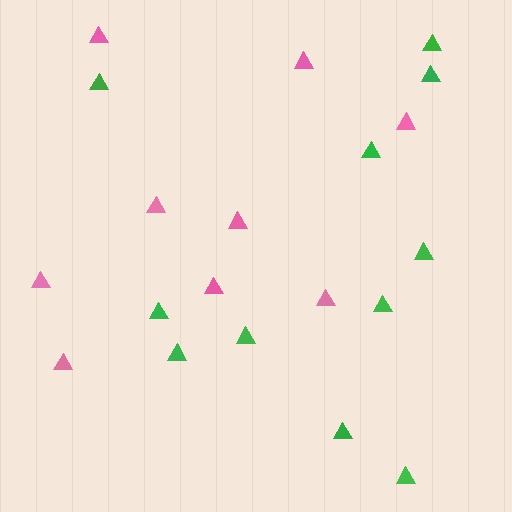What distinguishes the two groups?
There are 2 groups: one group of green triangles (11) and one group of pink triangles (9).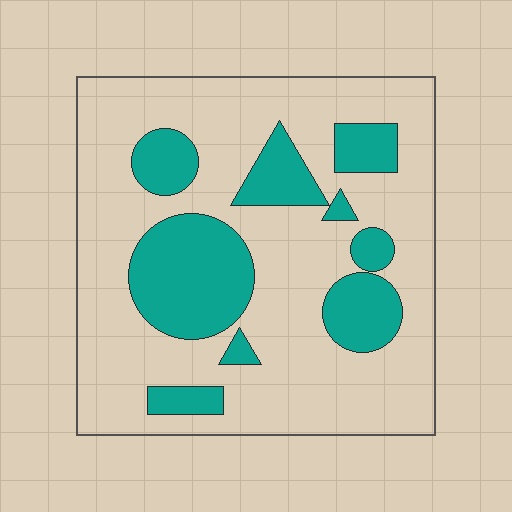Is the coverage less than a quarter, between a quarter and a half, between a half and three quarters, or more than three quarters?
Between a quarter and a half.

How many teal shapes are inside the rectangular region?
9.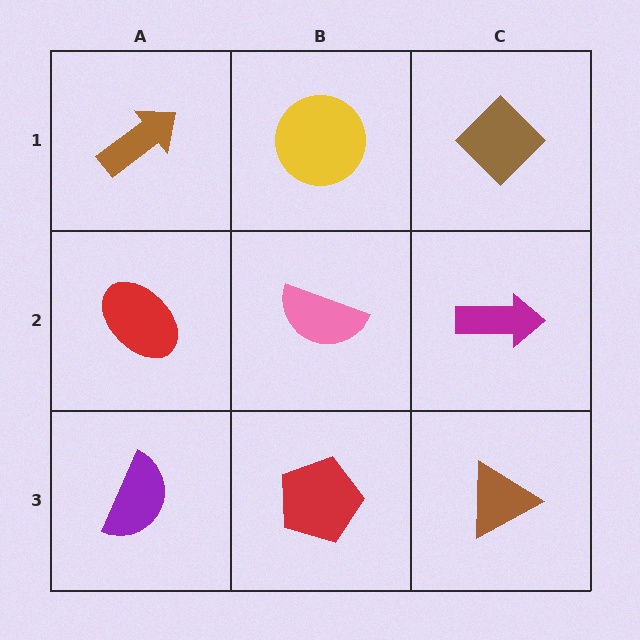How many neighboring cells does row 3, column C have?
2.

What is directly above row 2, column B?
A yellow circle.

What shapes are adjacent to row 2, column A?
A brown arrow (row 1, column A), a purple semicircle (row 3, column A), a pink semicircle (row 2, column B).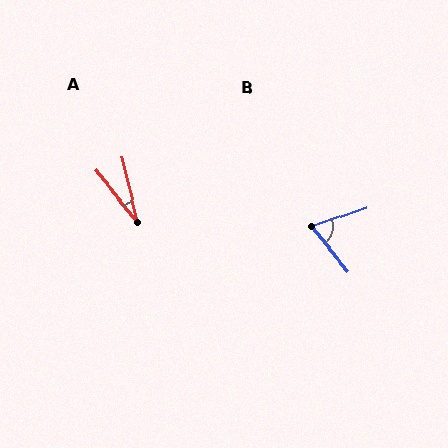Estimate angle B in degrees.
Approximately 69 degrees.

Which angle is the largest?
B, at approximately 69 degrees.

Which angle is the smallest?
A, at approximately 25 degrees.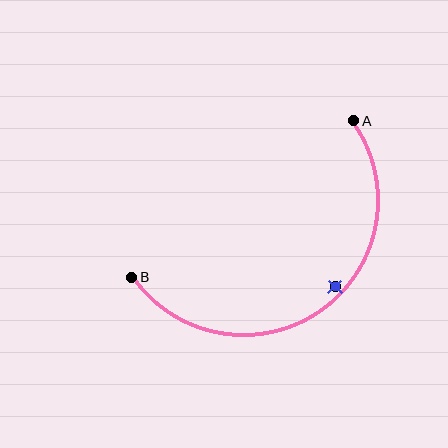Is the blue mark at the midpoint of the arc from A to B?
No — the blue mark does not lie on the arc at all. It sits slightly inside the curve.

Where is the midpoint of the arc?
The arc midpoint is the point on the curve farthest from the straight line joining A and B. It sits below and to the right of that line.